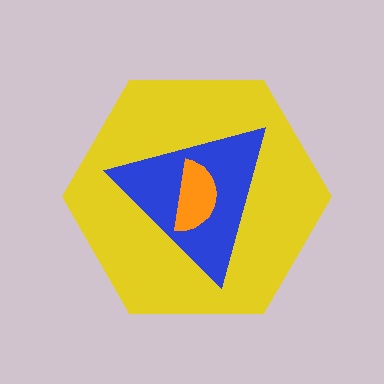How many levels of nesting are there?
3.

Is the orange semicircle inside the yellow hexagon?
Yes.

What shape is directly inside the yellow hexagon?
The blue triangle.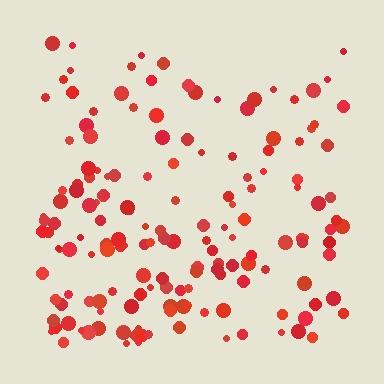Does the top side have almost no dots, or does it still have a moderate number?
Still a moderate number, just noticeably fewer than the bottom.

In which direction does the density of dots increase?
From top to bottom, with the bottom side densest.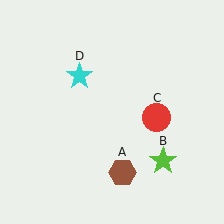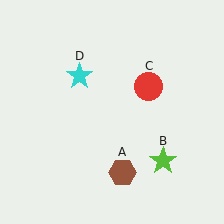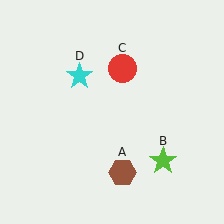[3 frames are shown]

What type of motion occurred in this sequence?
The red circle (object C) rotated counterclockwise around the center of the scene.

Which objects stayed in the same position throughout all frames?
Brown hexagon (object A) and lime star (object B) and cyan star (object D) remained stationary.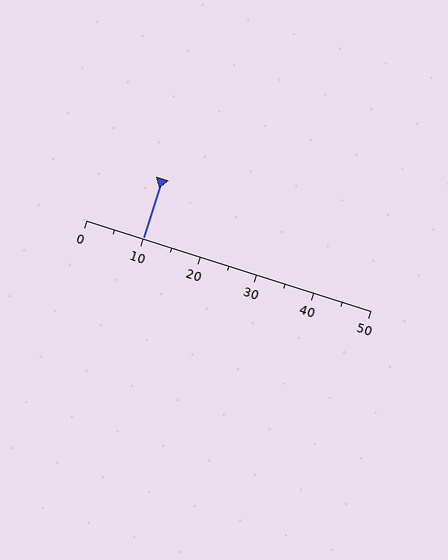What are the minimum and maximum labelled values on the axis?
The axis runs from 0 to 50.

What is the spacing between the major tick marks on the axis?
The major ticks are spaced 10 apart.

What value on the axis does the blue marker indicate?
The marker indicates approximately 10.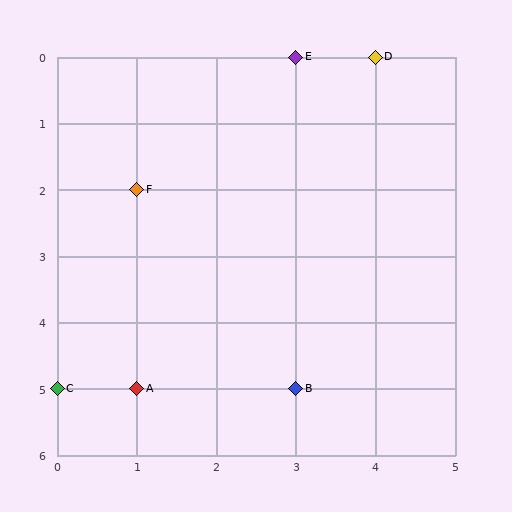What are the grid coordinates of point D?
Point D is at grid coordinates (4, 0).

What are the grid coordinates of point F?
Point F is at grid coordinates (1, 2).